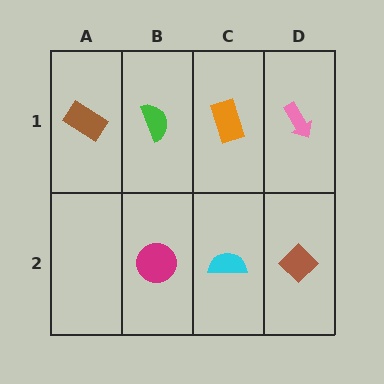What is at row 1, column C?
An orange rectangle.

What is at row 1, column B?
A green semicircle.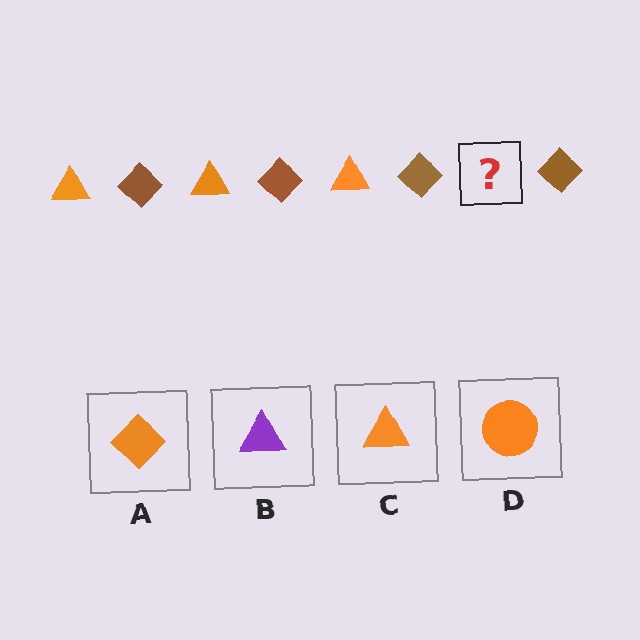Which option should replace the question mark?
Option C.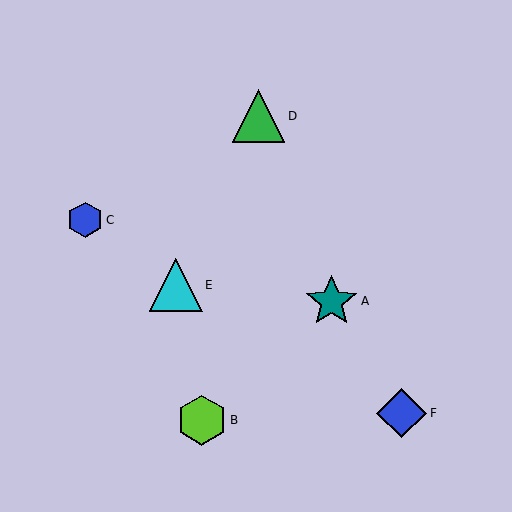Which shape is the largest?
The green triangle (labeled D) is the largest.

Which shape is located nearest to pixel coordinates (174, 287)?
The cyan triangle (labeled E) at (176, 285) is nearest to that location.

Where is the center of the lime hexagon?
The center of the lime hexagon is at (202, 420).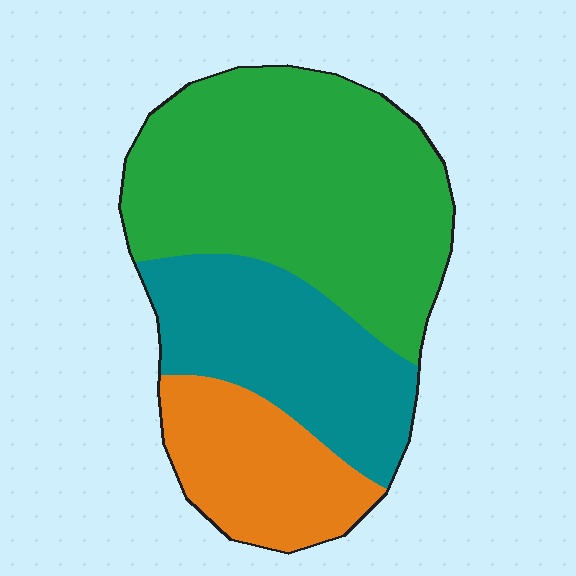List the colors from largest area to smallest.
From largest to smallest: green, teal, orange.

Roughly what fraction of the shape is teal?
Teal takes up about one quarter (1/4) of the shape.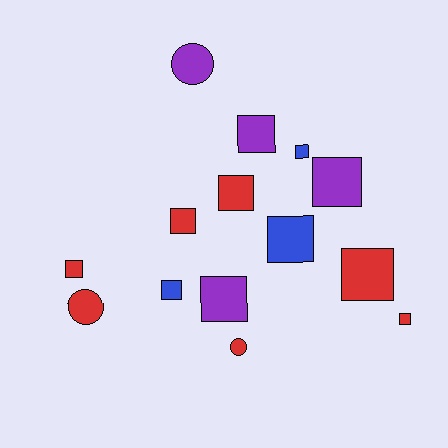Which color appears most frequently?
Red, with 7 objects.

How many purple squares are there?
There are 3 purple squares.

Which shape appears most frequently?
Square, with 11 objects.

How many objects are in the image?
There are 14 objects.